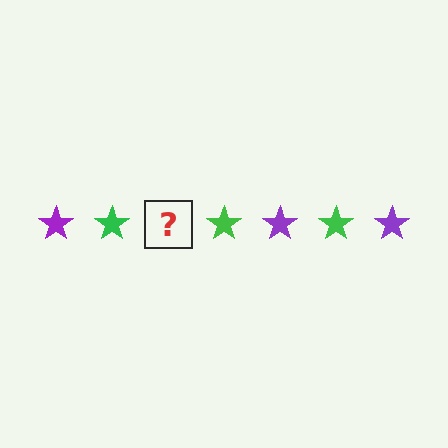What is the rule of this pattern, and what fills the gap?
The rule is that the pattern cycles through purple, green stars. The gap should be filled with a purple star.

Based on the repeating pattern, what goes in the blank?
The blank should be a purple star.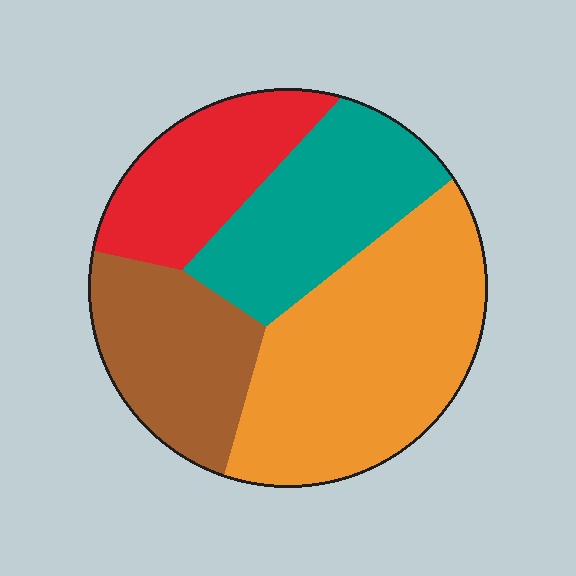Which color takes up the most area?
Orange, at roughly 40%.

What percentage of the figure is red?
Red covers roughly 20% of the figure.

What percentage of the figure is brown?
Brown covers 20% of the figure.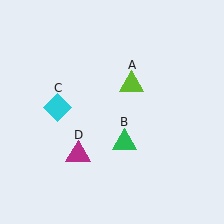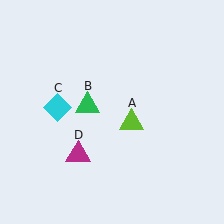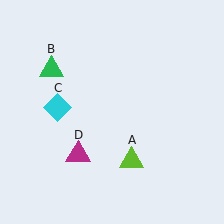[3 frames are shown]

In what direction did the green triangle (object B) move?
The green triangle (object B) moved up and to the left.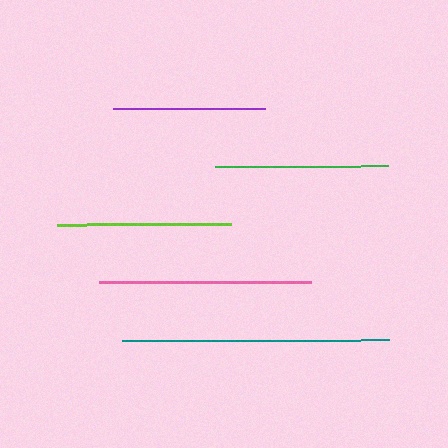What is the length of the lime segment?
The lime segment is approximately 174 pixels long.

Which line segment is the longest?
The teal line is the longest at approximately 267 pixels.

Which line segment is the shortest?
The purple line is the shortest at approximately 152 pixels.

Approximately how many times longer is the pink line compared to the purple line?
The pink line is approximately 1.4 times the length of the purple line.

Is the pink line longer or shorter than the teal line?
The teal line is longer than the pink line.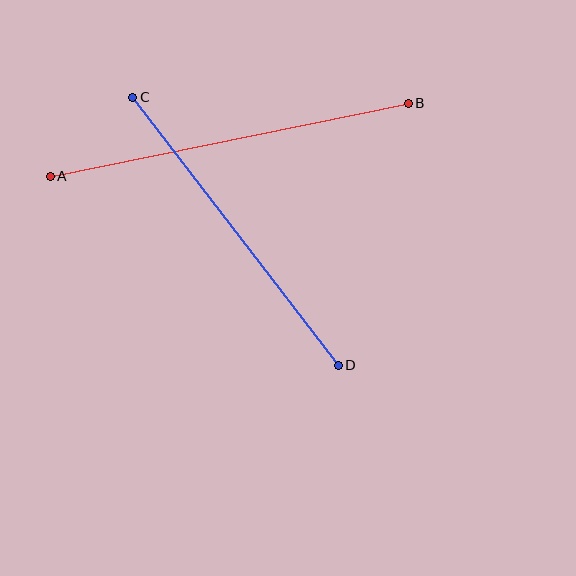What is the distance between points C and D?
The distance is approximately 338 pixels.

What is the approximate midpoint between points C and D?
The midpoint is at approximately (235, 231) pixels.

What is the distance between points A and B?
The distance is approximately 365 pixels.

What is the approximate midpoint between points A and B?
The midpoint is at approximately (229, 140) pixels.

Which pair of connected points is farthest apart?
Points A and B are farthest apart.